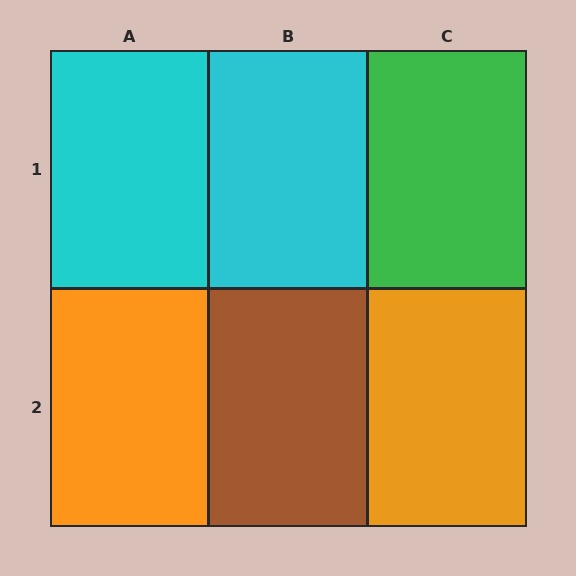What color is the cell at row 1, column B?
Cyan.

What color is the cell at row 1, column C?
Green.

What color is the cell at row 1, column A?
Cyan.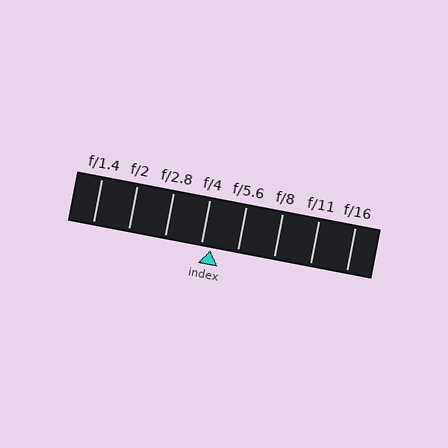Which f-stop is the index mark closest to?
The index mark is closest to f/4.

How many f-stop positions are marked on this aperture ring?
There are 8 f-stop positions marked.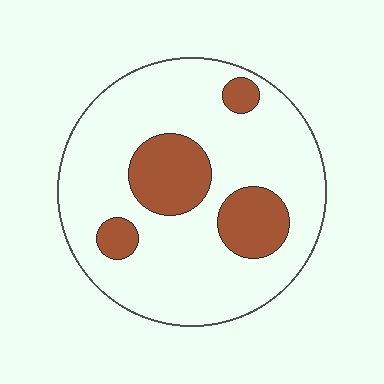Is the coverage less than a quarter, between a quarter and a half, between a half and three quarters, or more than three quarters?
Less than a quarter.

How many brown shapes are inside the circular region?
4.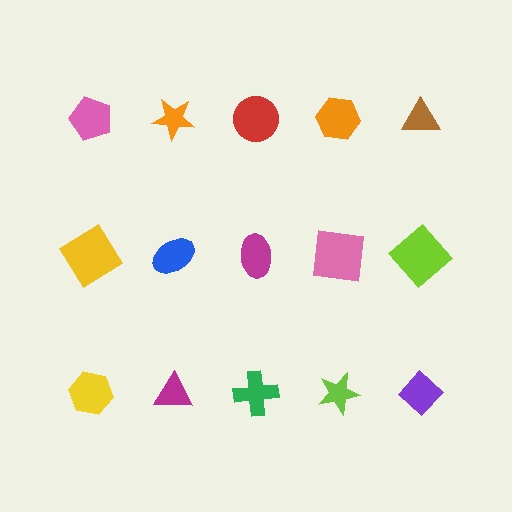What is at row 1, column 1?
A pink pentagon.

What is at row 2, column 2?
A blue ellipse.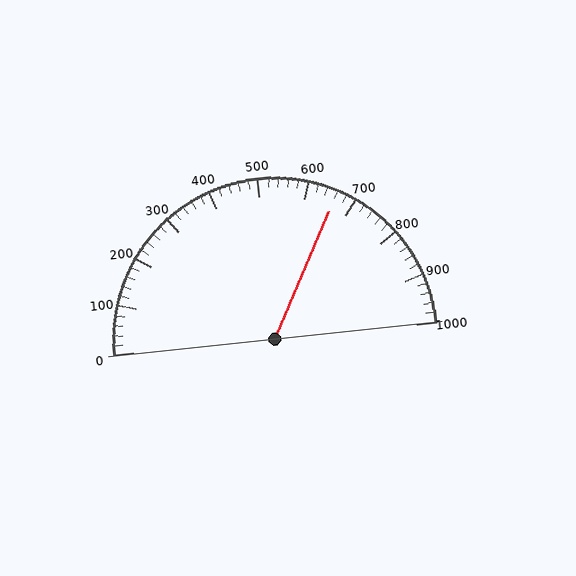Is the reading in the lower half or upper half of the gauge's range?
The reading is in the upper half of the range (0 to 1000).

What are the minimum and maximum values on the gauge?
The gauge ranges from 0 to 1000.